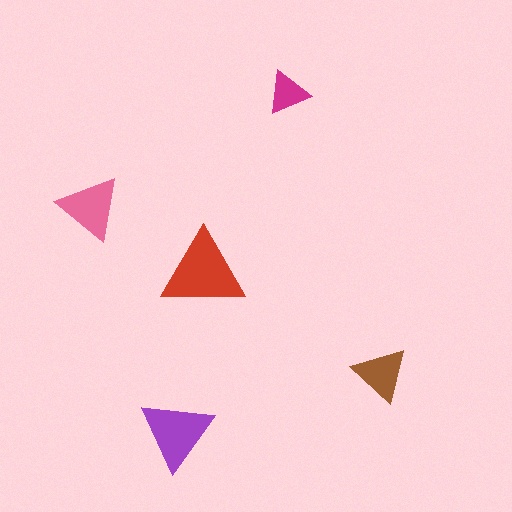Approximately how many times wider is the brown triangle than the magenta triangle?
About 1.5 times wider.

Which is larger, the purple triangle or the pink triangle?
The purple one.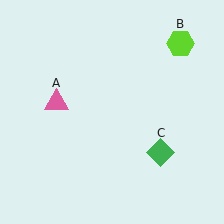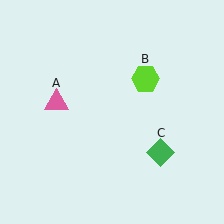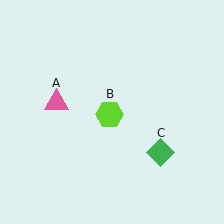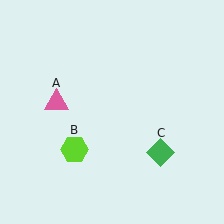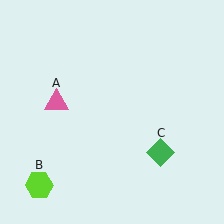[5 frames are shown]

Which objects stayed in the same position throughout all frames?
Pink triangle (object A) and green diamond (object C) remained stationary.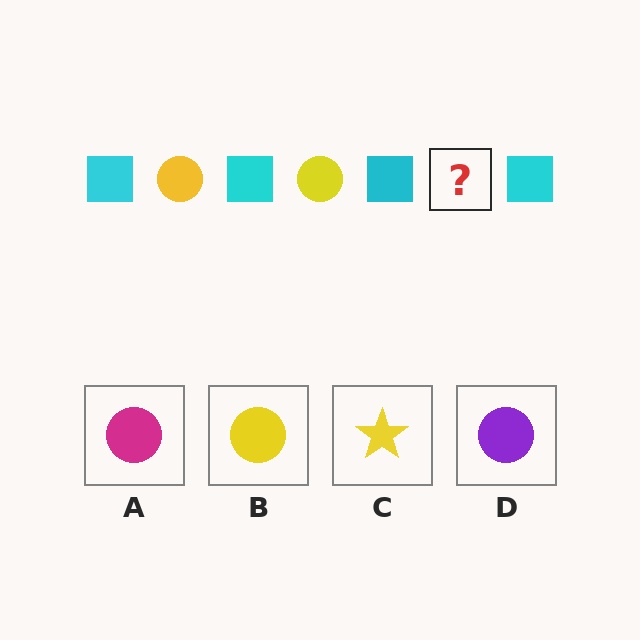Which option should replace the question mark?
Option B.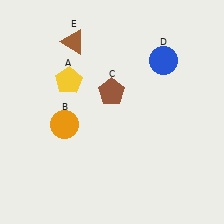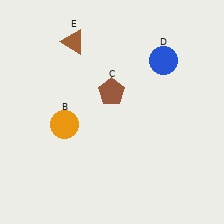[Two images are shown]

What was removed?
The yellow pentagon (A) was removed in Image 2.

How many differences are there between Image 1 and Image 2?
There is 1 difference between the two images.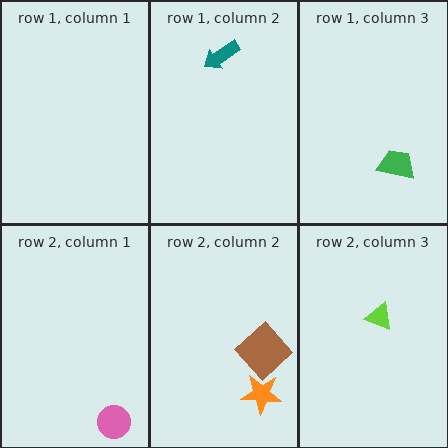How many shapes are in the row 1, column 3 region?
1.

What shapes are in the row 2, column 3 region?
The lime triangle.